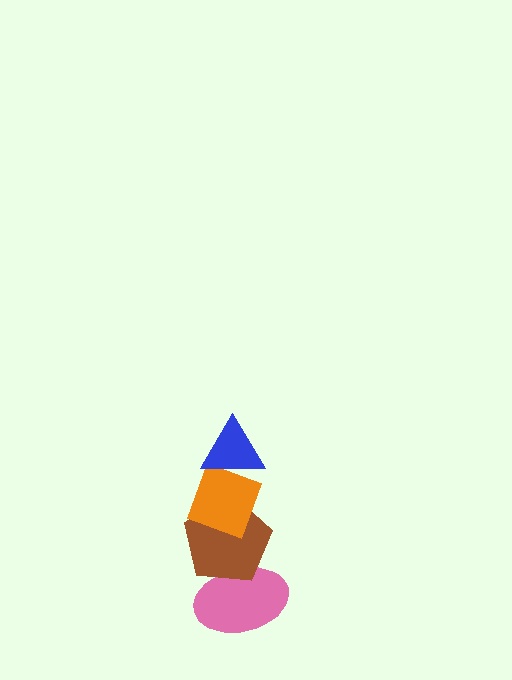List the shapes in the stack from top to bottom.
From top to bottom: the blue triangle, the orange diamond, the brown pentagon, the pink ellipse.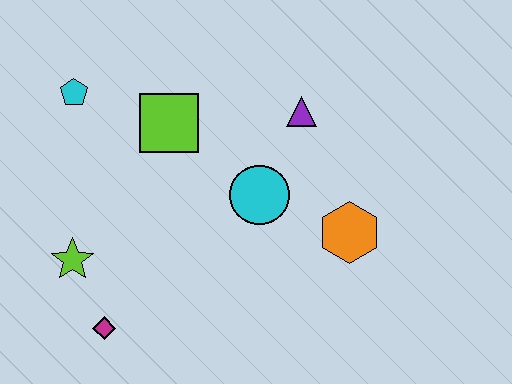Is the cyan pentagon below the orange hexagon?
No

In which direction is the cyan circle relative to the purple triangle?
The cyan circle is below the purple triangle.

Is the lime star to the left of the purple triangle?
Yes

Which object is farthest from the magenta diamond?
The purple triangle is farthest from the magenta diamond.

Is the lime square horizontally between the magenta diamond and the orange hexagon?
Yes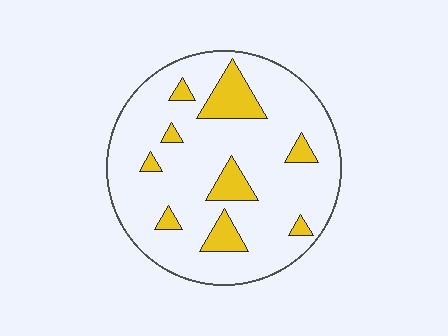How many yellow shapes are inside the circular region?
9.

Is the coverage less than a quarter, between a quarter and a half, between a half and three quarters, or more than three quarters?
Less than a quarter.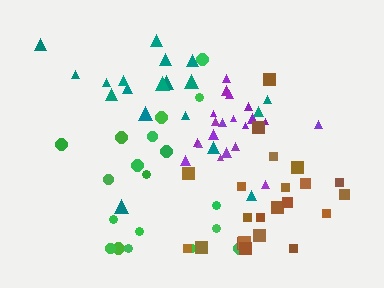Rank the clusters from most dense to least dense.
purple, brown, green, teal.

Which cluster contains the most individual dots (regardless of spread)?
Brown (22).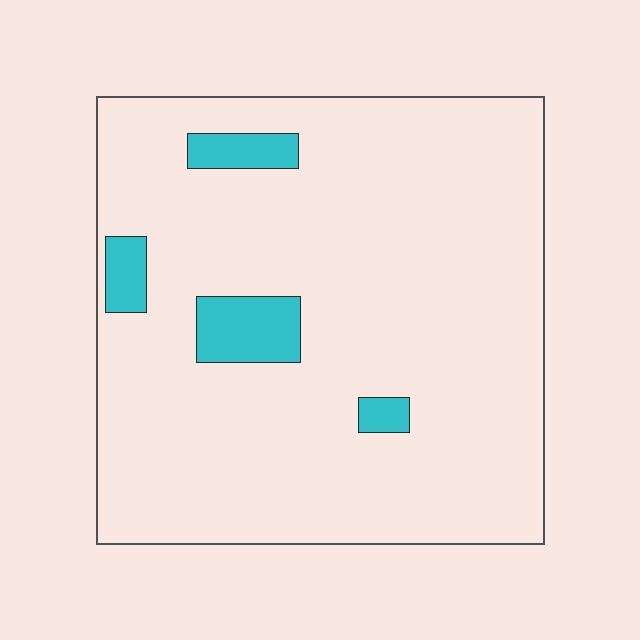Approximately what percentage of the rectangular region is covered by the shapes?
Approximately 10%.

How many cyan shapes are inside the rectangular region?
4.